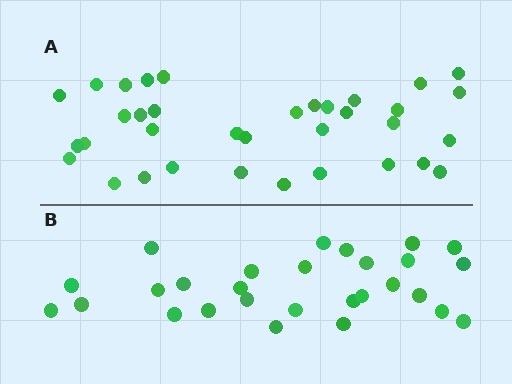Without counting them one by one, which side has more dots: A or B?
Region A (the top region) has more dots.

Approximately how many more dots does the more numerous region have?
Region A has roughly 8 or so more dots than region B.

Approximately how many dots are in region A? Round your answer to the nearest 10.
About 40 dots. (The exact count is 35, which rounds to 40.)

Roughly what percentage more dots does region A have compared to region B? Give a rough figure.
About 25% more.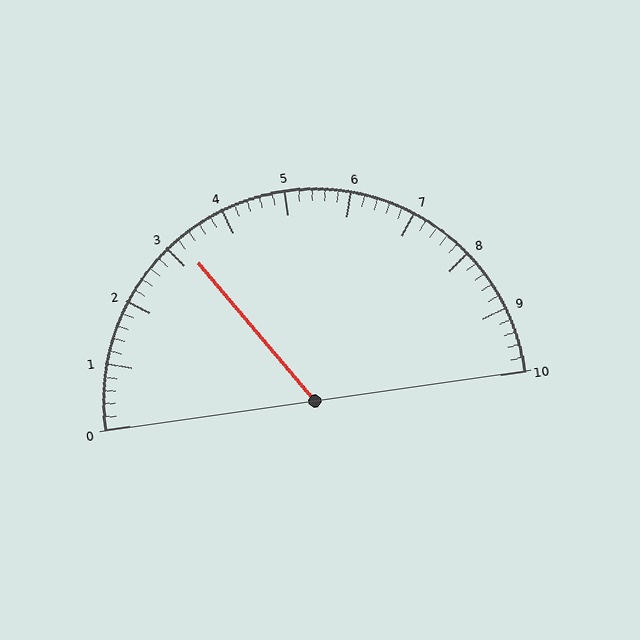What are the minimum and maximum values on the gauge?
The gauge ranges from 0 to 10.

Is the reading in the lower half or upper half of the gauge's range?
The reading is in the lower half of the range (0 to 10).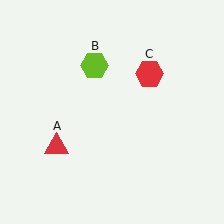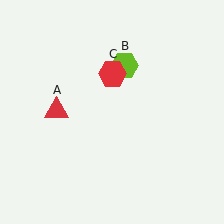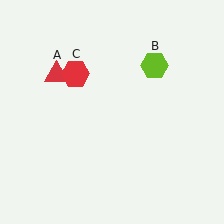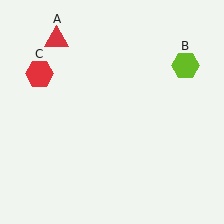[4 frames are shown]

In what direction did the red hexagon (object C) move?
The red hexagon (object C) moved left.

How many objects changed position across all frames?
3 objects changed position: red triangle (object A), lime hexagon (object B), red hexagon (object C).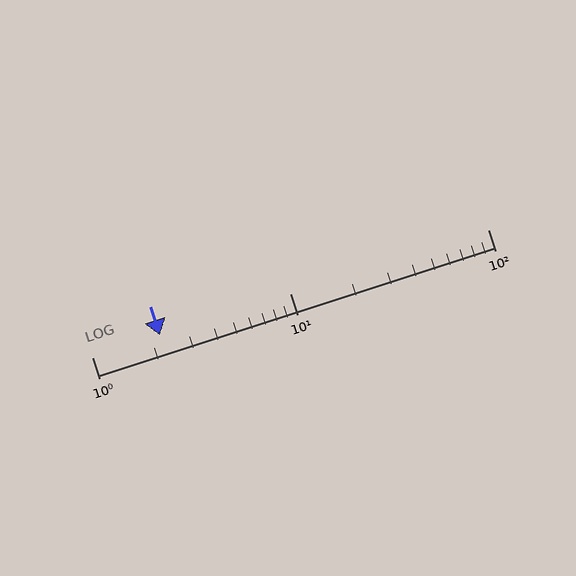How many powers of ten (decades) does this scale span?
The scale spans 2 decades, from 1 to 100.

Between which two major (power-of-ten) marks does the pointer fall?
The pointer is between 1 and 10.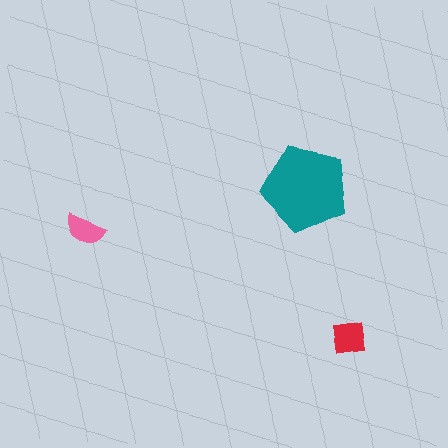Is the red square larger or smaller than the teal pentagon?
Smaller.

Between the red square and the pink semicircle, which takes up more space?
The red square.